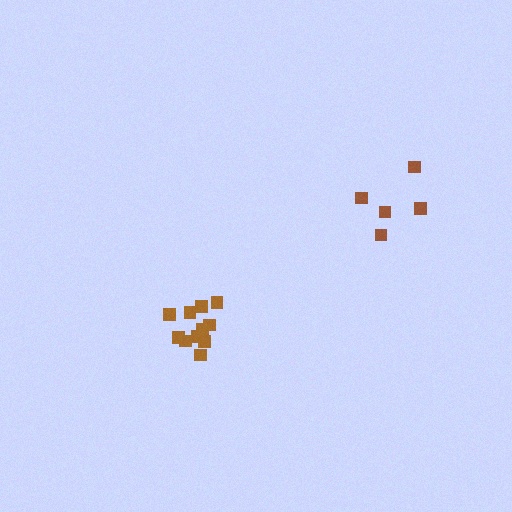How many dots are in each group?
Group 1: 11 dots, Group 2: 5 dots (16 total).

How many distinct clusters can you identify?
There are 2 distinct clusters.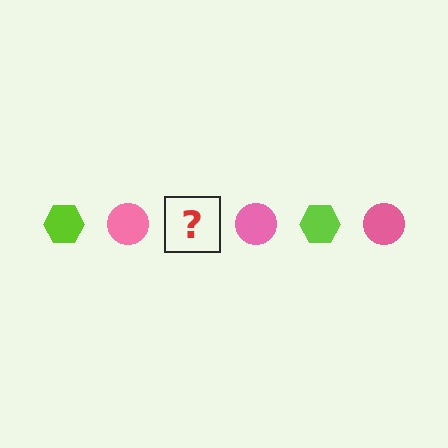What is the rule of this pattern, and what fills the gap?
The rule is that the pattern alternates between lime hexagon and pink circle. The gap should be filled with a lime hexagon.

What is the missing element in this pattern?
The missing element is a lime hexagon.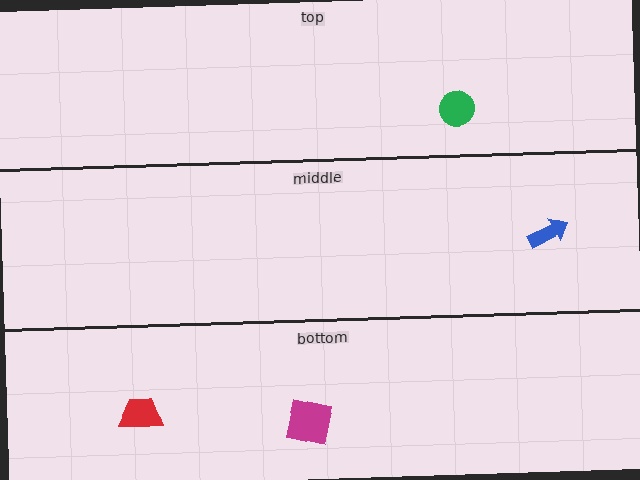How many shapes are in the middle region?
1.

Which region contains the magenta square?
The bottom region.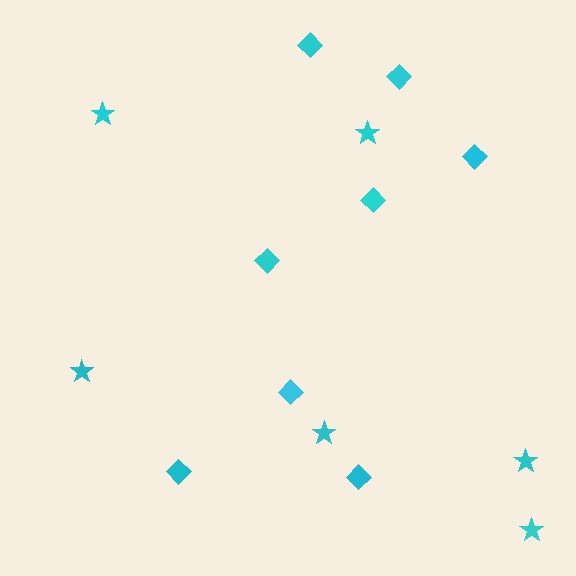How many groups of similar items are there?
There are 2 groups: one group of diamonds (8) and one group of stars (6).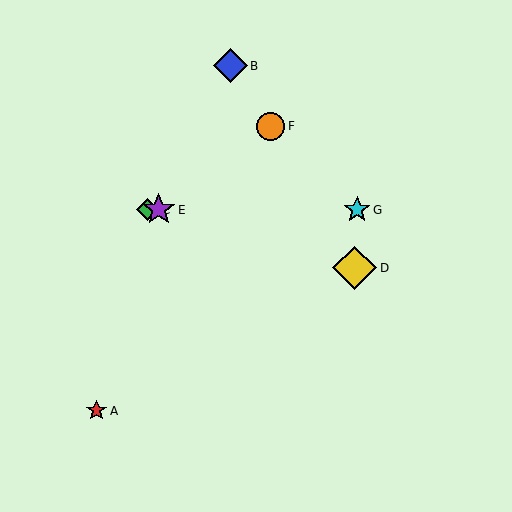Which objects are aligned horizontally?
Objects C, E, G are aligned horizontally.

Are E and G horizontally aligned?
Yes, both are at y≈210.